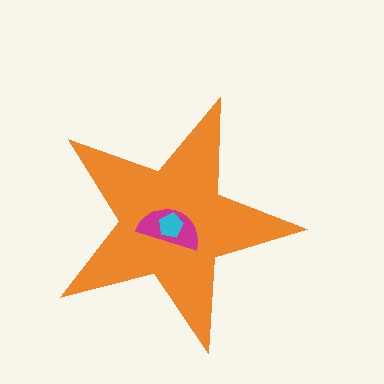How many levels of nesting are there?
3.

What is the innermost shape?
The cyan pentagon.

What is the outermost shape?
The orange star.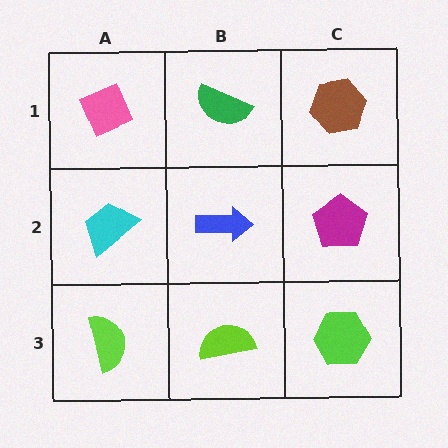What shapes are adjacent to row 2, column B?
A green semicircle (row 1, column B), a lime semicircle (row 3, column B), a cyan trapezoid (row 2, column A), a magenta pentagon (row 2, column C).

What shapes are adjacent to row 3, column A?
A cyan trapezoid (row 2, column A), a lime semicircle (row 3, column B).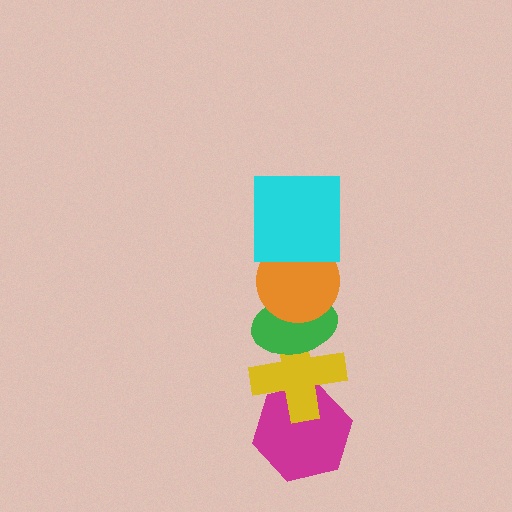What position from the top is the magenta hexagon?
The magenta hexagon is 5th from the top.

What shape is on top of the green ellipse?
The orange circle is on top of the green ellipse.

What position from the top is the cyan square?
The cyan square is 1st from the top.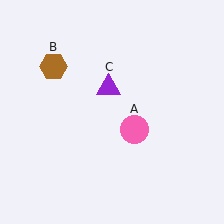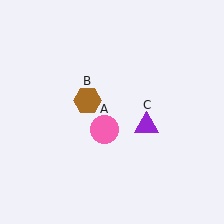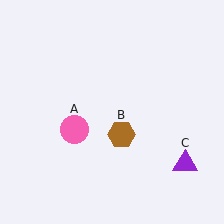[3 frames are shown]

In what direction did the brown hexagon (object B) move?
The brown hexagon (object B) moved down and to the right.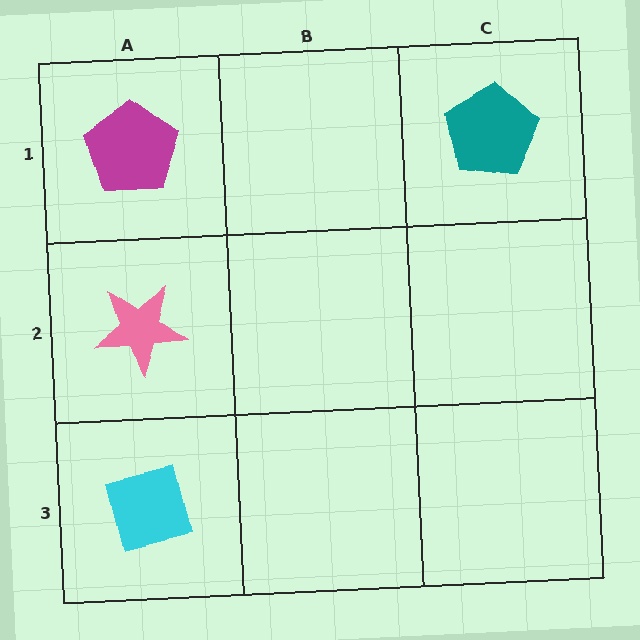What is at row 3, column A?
A cyan square.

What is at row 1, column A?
A magenta pentagon.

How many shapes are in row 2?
1 shape.